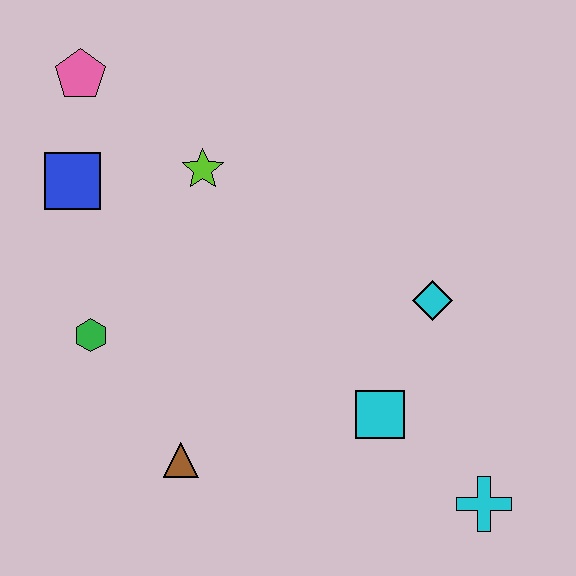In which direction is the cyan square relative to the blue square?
The cyan square is to the right of the blue square.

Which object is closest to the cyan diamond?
The cyan square is closest to the cyan diamond.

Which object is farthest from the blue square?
The cyan cross is farthest from the blue square.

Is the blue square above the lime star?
No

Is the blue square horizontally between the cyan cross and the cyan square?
No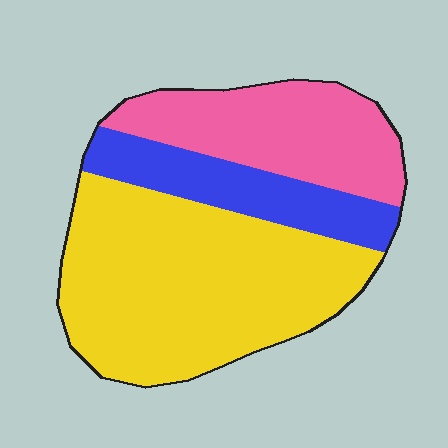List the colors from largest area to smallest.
From largest to smallest: yellow, pink, blue.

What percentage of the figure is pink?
Pink takes up between a quarter and a half of the figure.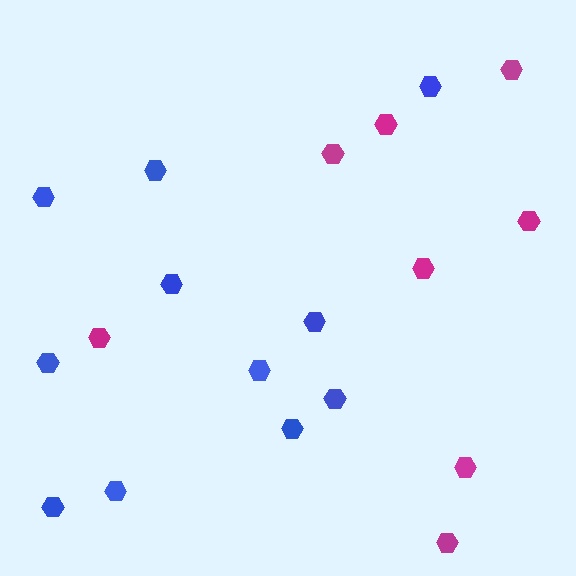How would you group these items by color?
There are 2 groups: one group of magenta hexagons (8) and one group of blue hexagons (11).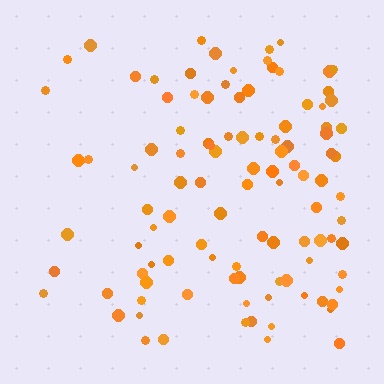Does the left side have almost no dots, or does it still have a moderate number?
Still a moderate number, just noticeably fewer than the right.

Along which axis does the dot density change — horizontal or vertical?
Horizontal.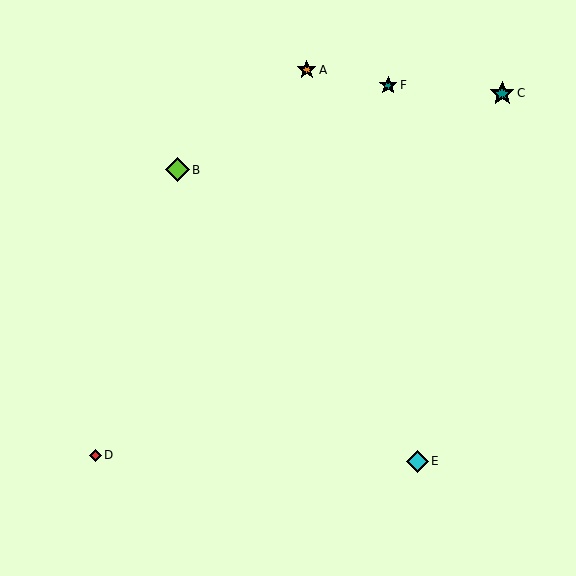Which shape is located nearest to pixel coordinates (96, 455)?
The red diamond (labeled D) at (95, 455) is nearest to that location.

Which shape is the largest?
The teal star (labeled C) is the largest.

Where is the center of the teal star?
The center of the teal star is at (502, 93).